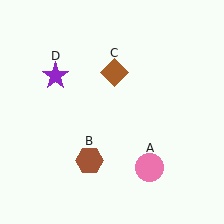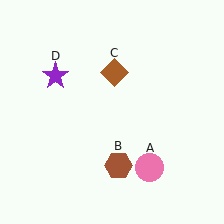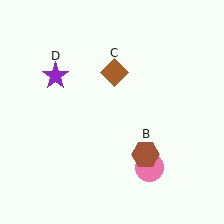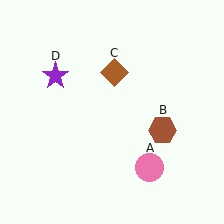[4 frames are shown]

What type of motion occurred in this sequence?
The brown hexagon (object B) rotated counterclockwise around the center of the scene.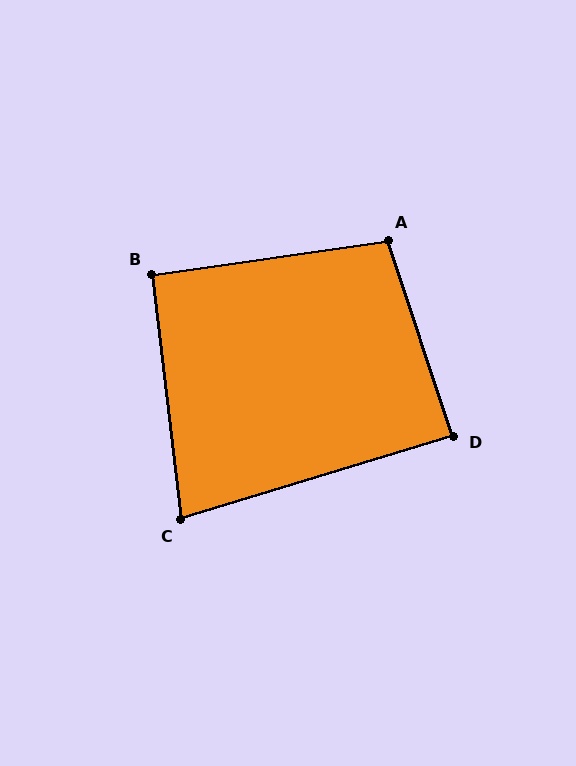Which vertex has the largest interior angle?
A, at approximately 100 degrees.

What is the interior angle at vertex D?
Approximately 89 degrees (approximately right).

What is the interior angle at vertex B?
Approximately 91 degrees (approximately right).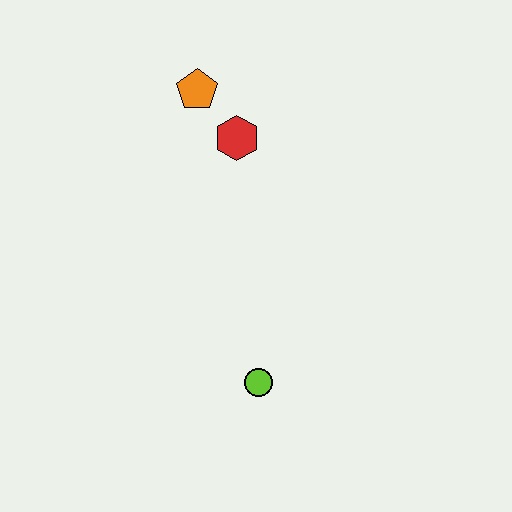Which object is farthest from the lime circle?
The orange pentagon is farthest from the lime circle.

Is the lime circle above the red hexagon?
No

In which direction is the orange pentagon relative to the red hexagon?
The orange pentagon is above the red hexagon.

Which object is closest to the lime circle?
The red hexagon is closest to the lime circle.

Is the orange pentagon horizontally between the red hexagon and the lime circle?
No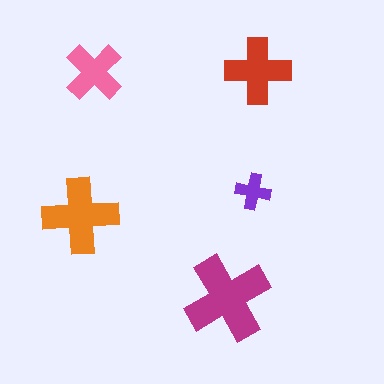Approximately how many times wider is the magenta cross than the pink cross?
About 1.5 times wider.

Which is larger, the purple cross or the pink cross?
The pink one.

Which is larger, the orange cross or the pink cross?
The orange one.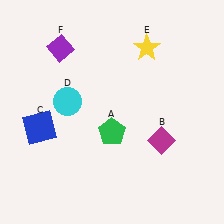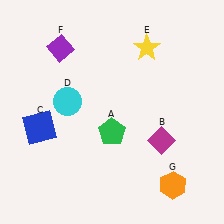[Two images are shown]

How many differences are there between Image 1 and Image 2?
There is 1 difference between the two images.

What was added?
An orange hexagon (G) was added in Image 2.